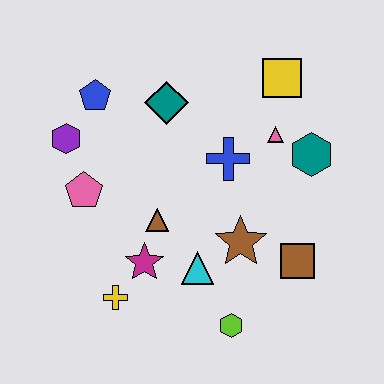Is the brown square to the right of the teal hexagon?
No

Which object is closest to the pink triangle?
The teal hexagon is closest to the pink triangle.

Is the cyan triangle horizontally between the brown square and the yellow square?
No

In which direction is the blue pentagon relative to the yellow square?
The blue pentagon is to the left of the yellow square.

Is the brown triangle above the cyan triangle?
Yes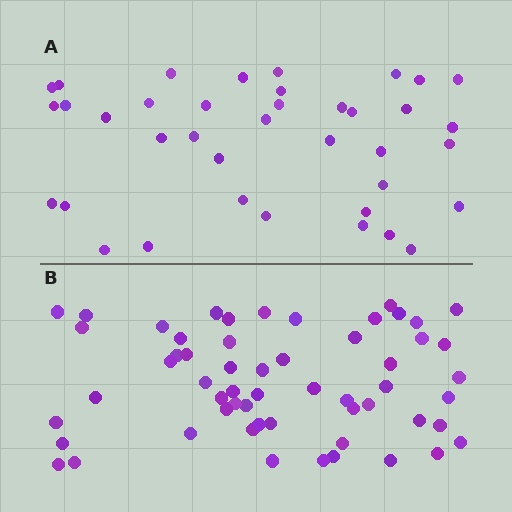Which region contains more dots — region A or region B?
Region B (the bottom region) has more dots.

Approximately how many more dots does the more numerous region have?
Region B has approximately 20 more dots than region A.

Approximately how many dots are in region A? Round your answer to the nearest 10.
About 40 dots. (The exact count is 38, which rounds to 40.)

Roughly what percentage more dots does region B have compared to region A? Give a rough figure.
About 50% more.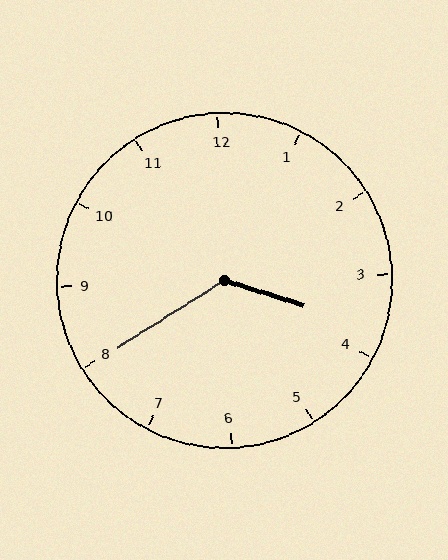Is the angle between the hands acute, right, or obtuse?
It is obtuse.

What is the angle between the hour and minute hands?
Approximately 130 degrees.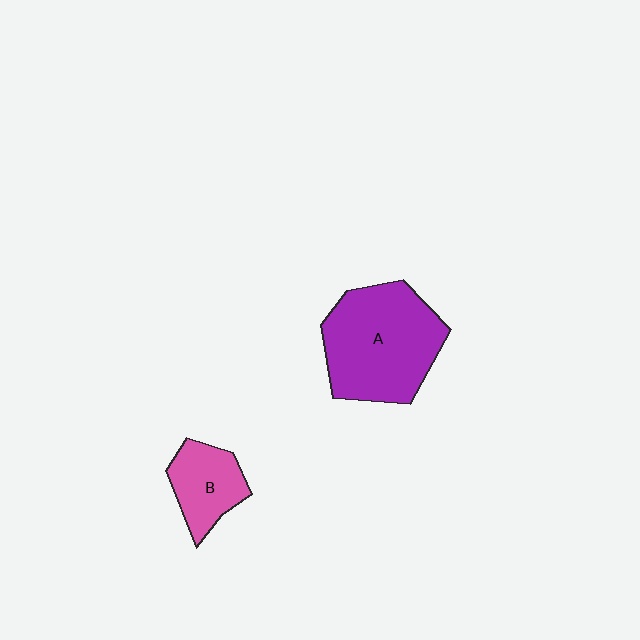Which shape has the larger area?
Shape A (purple).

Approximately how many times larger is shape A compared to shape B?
Approximately 2.2 times.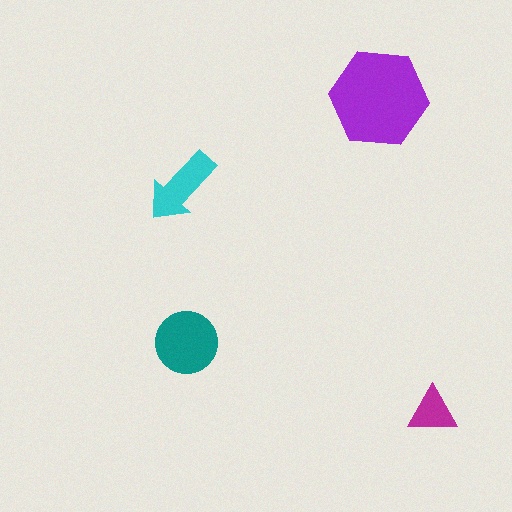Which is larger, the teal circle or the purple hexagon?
The purple hexagon.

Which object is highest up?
The purple hexagon is topmost.